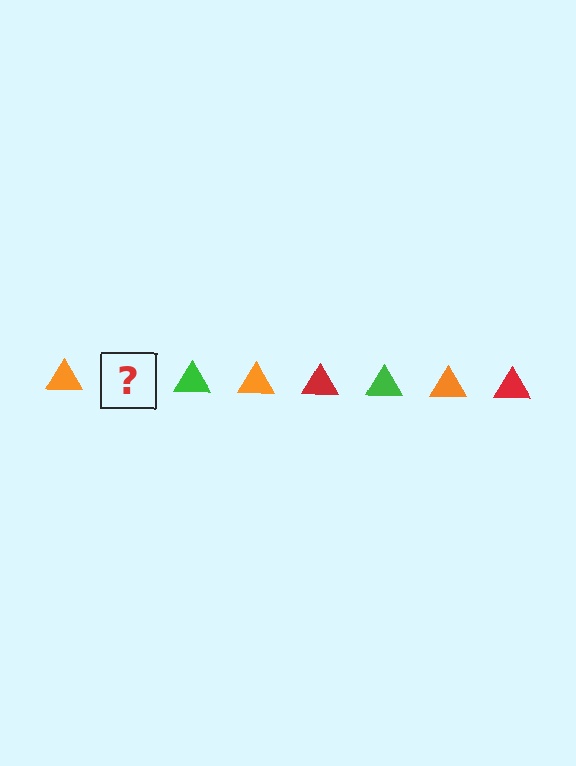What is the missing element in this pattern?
The missing element is a red triangle.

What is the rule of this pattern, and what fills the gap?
The rule is that the pattern cycles through orange, red, green triangles. The gap should be filled with a red triangle.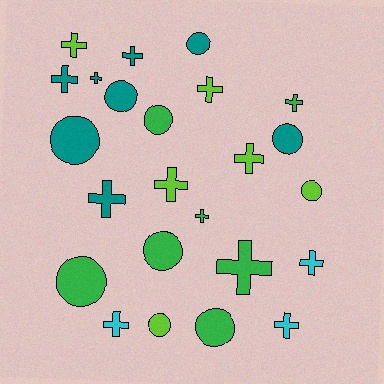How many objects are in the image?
There are 24 objects.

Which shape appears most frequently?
Cross, with 14 objects.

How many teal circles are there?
There are 4 teal circles.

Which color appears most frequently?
Teal, with 8 objects.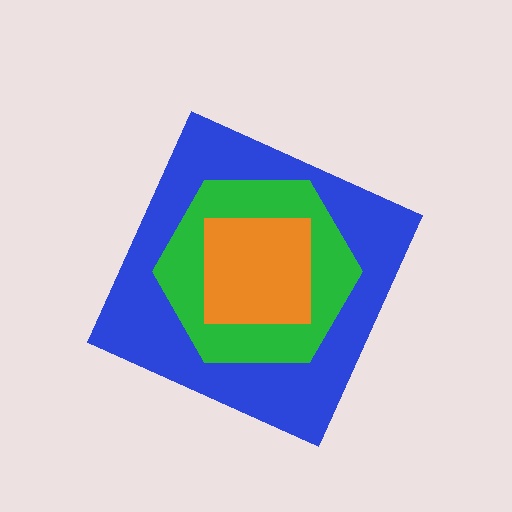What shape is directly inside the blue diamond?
The green hexagon.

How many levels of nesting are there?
3.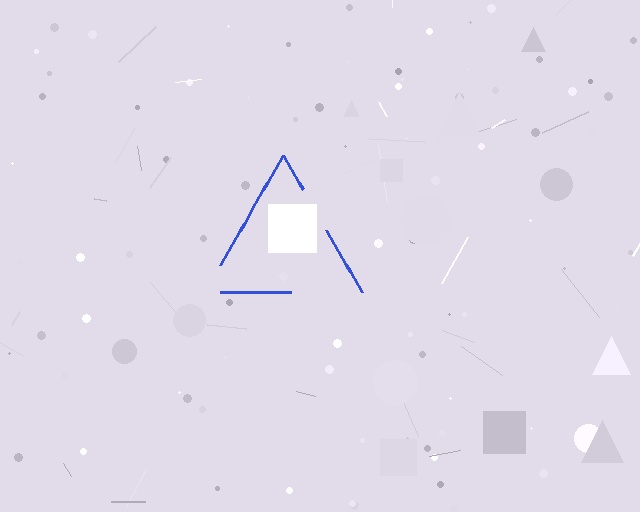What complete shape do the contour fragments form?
The contour fragments form a triangle.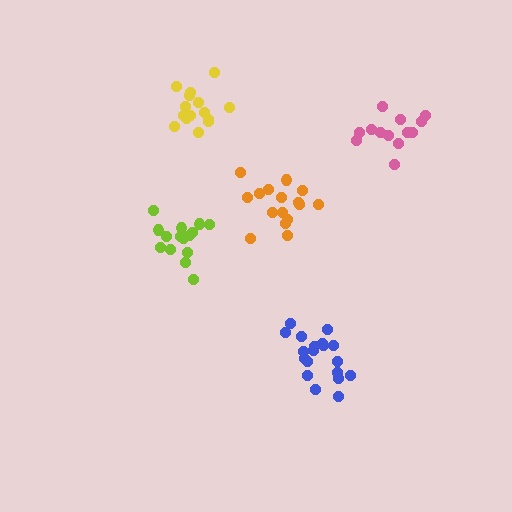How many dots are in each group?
Group 1: 15 dots, Group 2: 13 dots, Group 3: 19 dots, Group 4: 15 dots, Group 5: 16 dots (78 total).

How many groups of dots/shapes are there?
There are 5 groups.